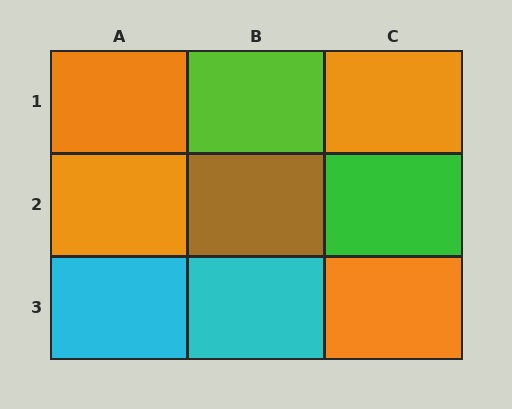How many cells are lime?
1 cell is lime.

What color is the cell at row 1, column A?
Orange.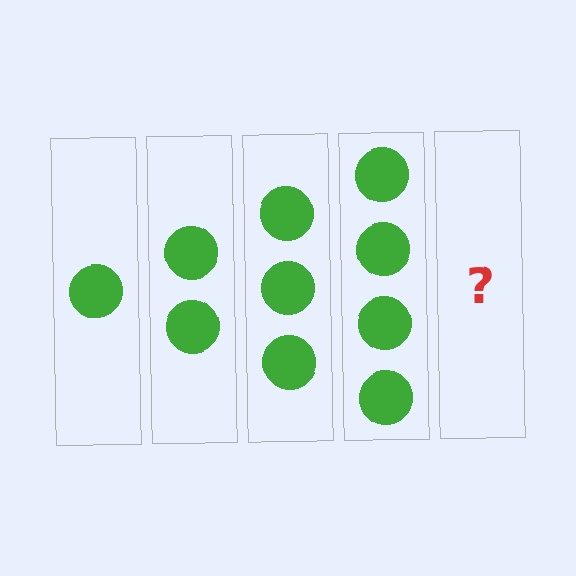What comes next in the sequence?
The next element should be 5 circles.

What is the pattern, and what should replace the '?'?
The pattern is that each step adds one more circle. The '?' should be 5 circles.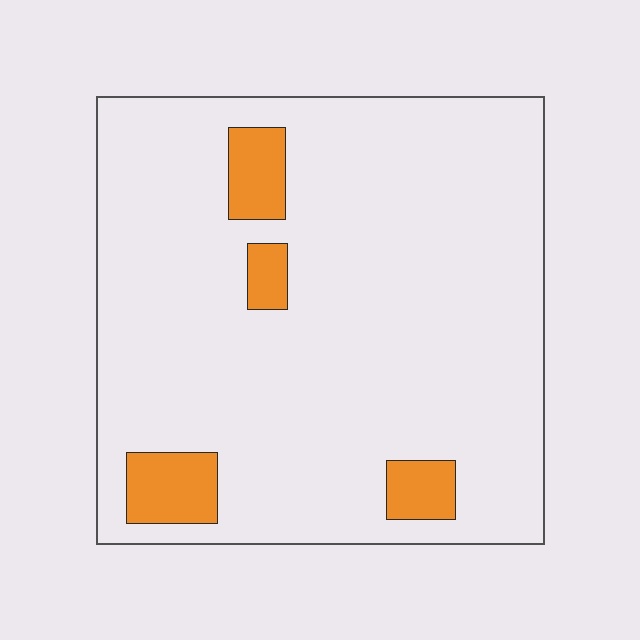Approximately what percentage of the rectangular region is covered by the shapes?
Approximately 10%.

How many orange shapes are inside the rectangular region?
4.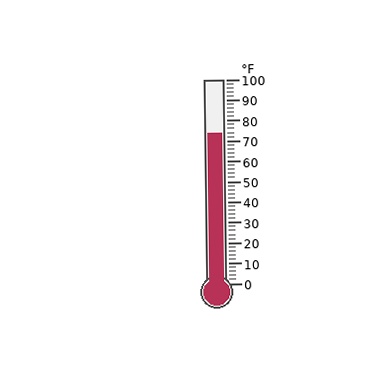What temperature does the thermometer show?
The thermometer shows approximately 74°F.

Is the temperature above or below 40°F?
The temperature is above 40°F.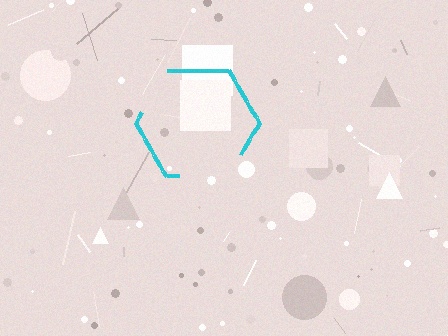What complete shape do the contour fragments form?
The contour fragments form a hexagon.